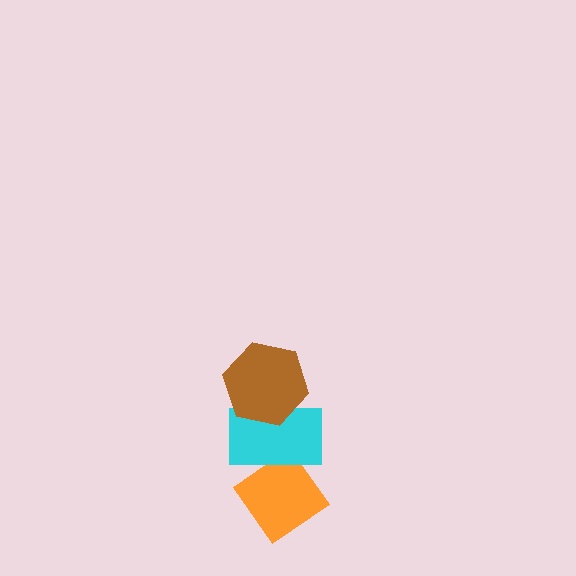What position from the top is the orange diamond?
The orange diamond is 3rd from the top.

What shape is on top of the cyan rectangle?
The brown hexagon is on top of the cyan rectangle.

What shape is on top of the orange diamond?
The cyan rectangle is on top of the orange diamond.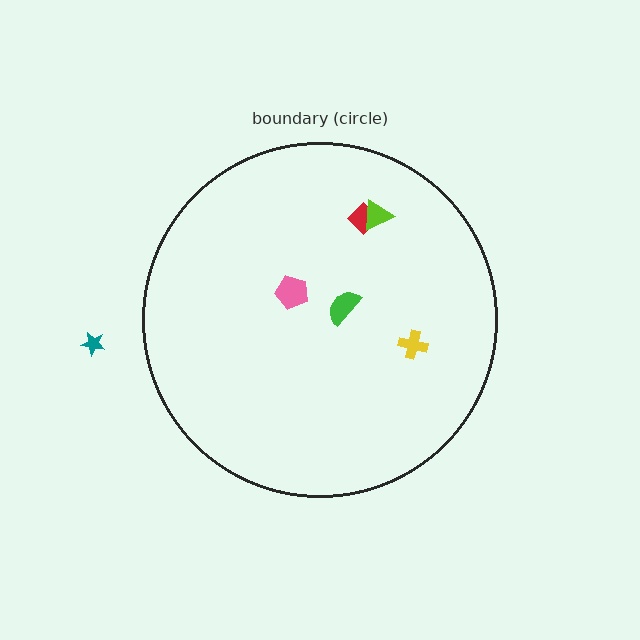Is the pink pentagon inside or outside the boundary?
Inside.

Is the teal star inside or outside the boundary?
Outside.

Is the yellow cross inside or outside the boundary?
Inside.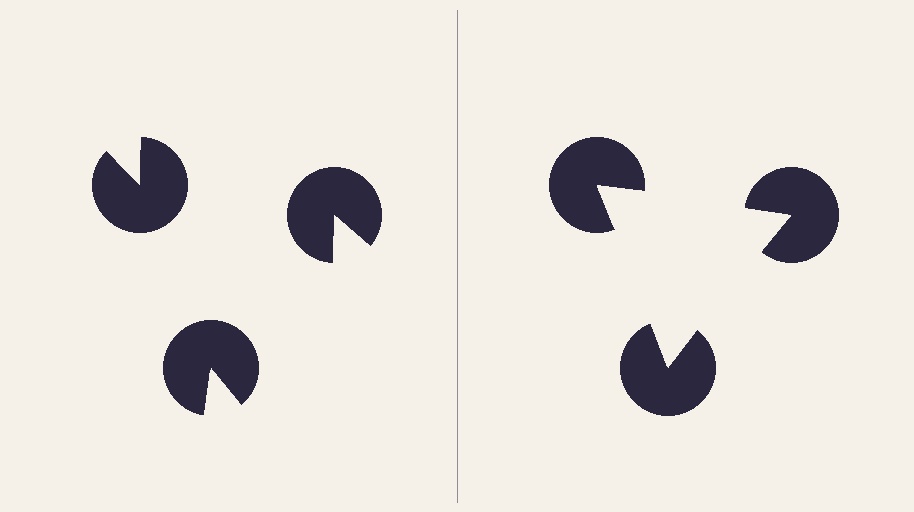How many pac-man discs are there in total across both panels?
6 — 3 on each side.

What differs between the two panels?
The pac-man discs are positioned identically on both sides; only the wedge orientations differ. On the right they align to a triangle; on the left they are misaligned.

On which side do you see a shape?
An illusory triangle appears on the right side. On the left side the wedge cuts are rotated, so no coherent shape forms.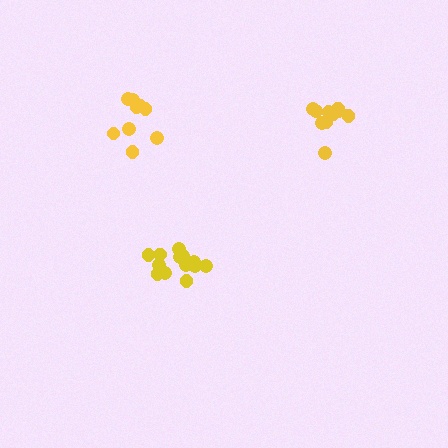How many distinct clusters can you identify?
There are 3 distinct clusters.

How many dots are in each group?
Group 1: 13 dots, Group 2: 10 dots, Group 3: 9 dots (32 total).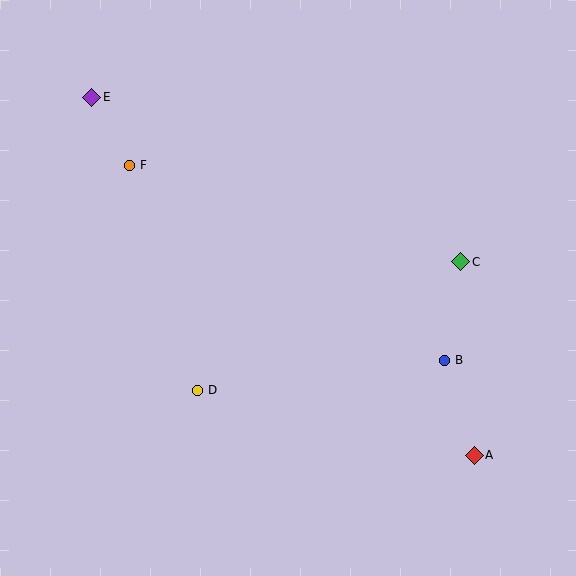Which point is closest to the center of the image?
Point D at (197, 391) is closest to the center.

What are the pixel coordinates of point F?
Point F is at (129, 165).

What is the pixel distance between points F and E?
The distance between F and E is 78 pixels.